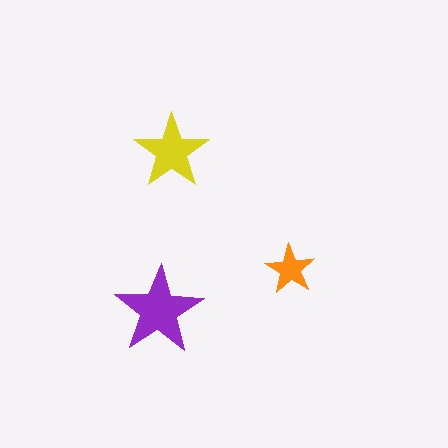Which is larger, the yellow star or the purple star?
The purple one.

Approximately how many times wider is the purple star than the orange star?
About 2 times wider.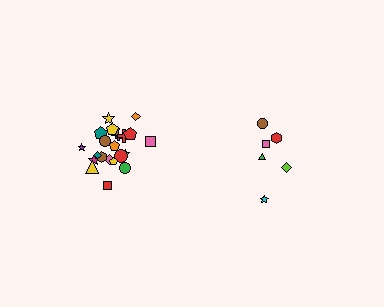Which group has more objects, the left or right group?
The left group.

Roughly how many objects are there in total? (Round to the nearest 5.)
Roughly 30 objects in total.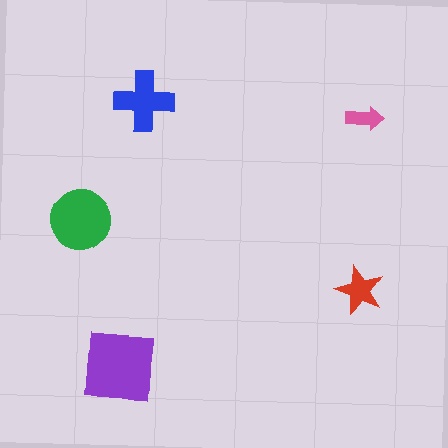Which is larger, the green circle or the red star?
The green circle.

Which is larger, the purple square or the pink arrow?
The purple square.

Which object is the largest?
The purple square.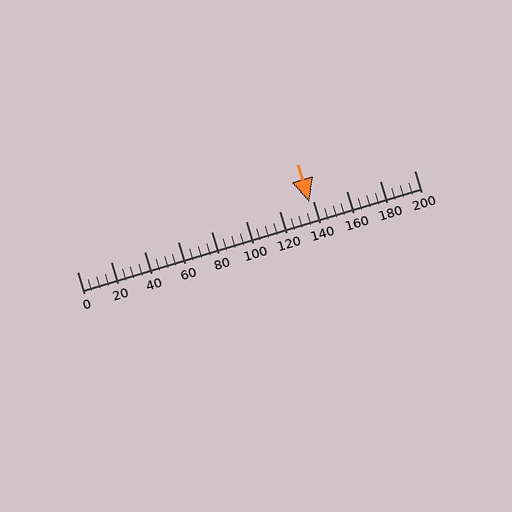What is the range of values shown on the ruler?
The ruler shows values from 0 to 200.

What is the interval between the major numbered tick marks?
The major tick marks are spaced 20 units apart.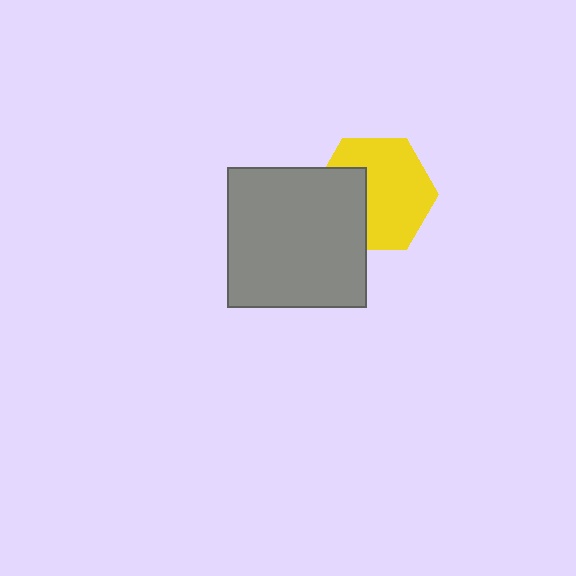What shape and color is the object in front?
The object in front is a gray square.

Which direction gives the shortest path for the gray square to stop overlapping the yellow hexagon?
Moving left gives the shortest separation.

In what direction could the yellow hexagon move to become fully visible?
The yellow hexagon could move right. That would shift it out from behind the gray square entirely.